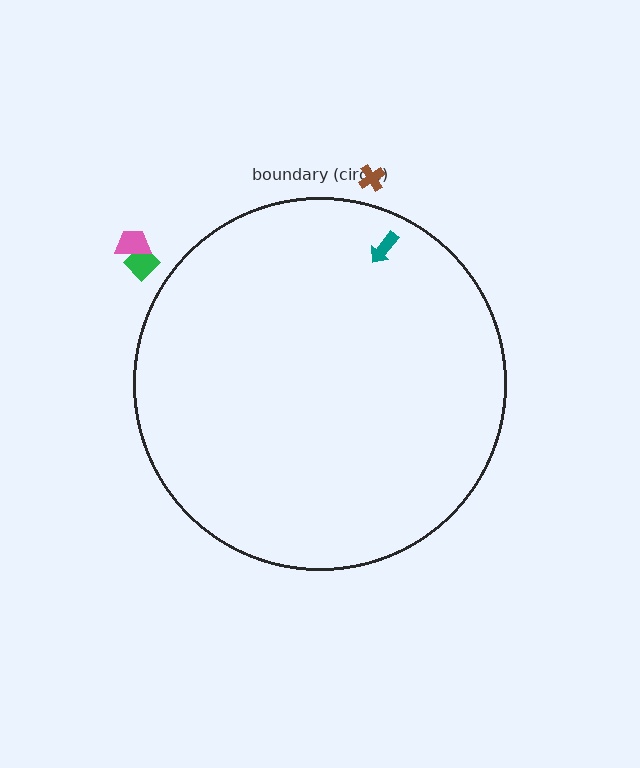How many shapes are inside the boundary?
1 inside, 3 outside.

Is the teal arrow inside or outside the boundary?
Inside.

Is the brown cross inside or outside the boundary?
Outside.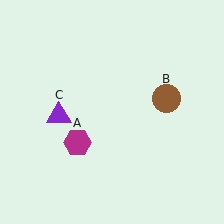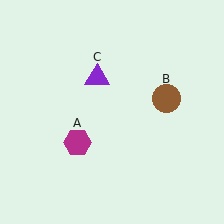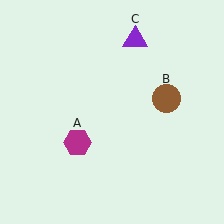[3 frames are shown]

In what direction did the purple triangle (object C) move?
The purple triangle (object C) moved up and to the right.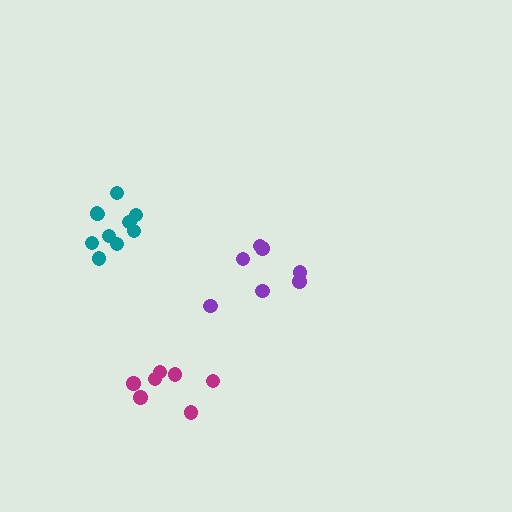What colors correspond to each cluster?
The clusters are colored: purple, teal, magenta.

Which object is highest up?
The teal cluster is topmost.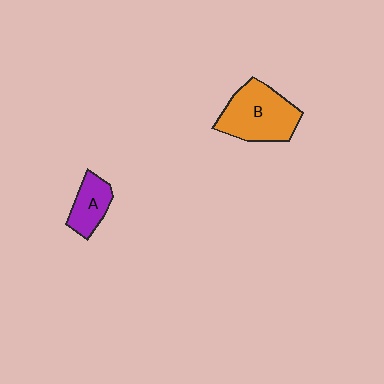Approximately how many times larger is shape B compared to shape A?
Approximately 1.9 times.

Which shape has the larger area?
Shape B (orange).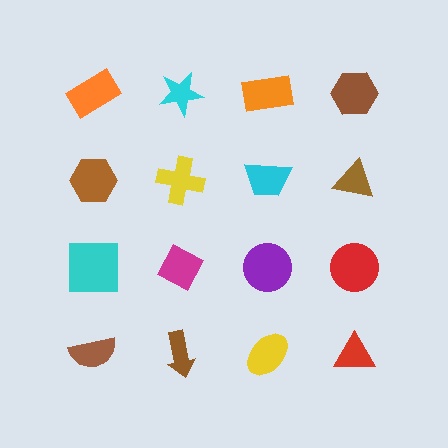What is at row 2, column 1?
A brown hexagon.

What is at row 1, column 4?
A brown hexagon.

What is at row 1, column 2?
A cyan star.